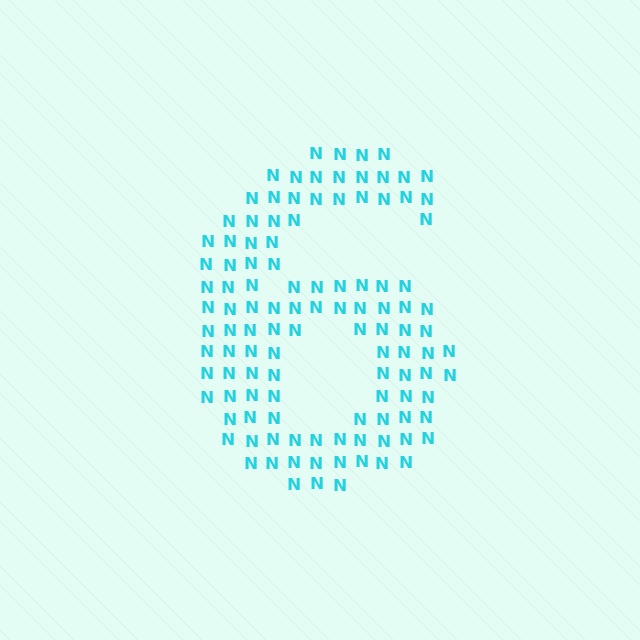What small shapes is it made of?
It is made of small letter N's.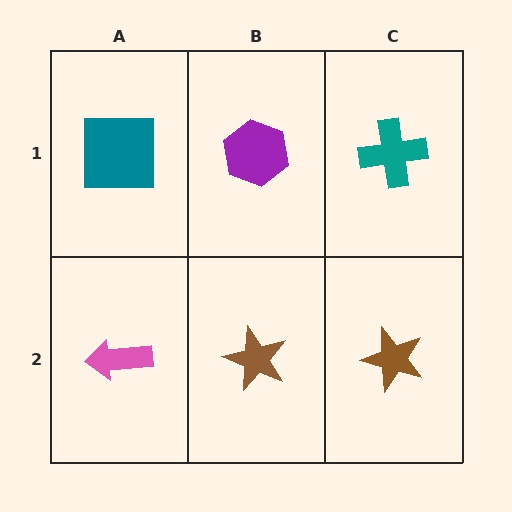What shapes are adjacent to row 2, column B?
A purple hexagon (row 1, column B), a pink arrow (row 2, column A), a brown star (row 2, column C).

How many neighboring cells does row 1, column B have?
3.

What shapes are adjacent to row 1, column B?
A brown star (row 2, column B), a teal square (row 1, column A), a teal cross (row 1, column C).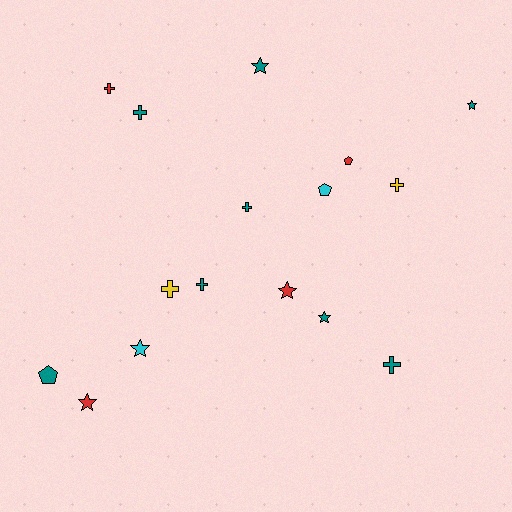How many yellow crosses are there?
There are 2 yellow crosses.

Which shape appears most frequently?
Cross, with 7 objects.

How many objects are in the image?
There are 16 objects.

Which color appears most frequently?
Teal, with 8 objects.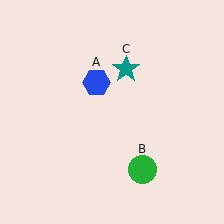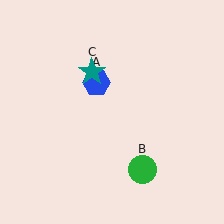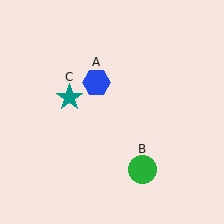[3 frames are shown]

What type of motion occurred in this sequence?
The teal star (object C) rotated counterclockwise around the center of the scene.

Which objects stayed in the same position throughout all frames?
Blue hexagon (object A) and green circle (object B) remained stationary.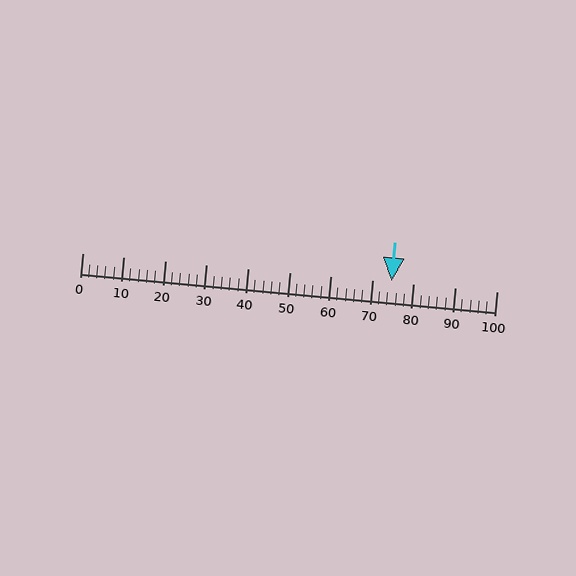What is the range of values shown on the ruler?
The ruler shows values from 0 to 100.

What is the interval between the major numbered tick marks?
The major tick marks are spaced 10 units apart.